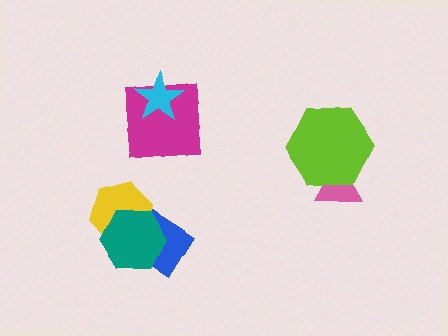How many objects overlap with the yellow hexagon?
2 objects overlap with the yellow hexagon.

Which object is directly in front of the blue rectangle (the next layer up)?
The yellow hexagon is directly in front of the blue rectangle.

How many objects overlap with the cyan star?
1 object overlaps with the cyan star.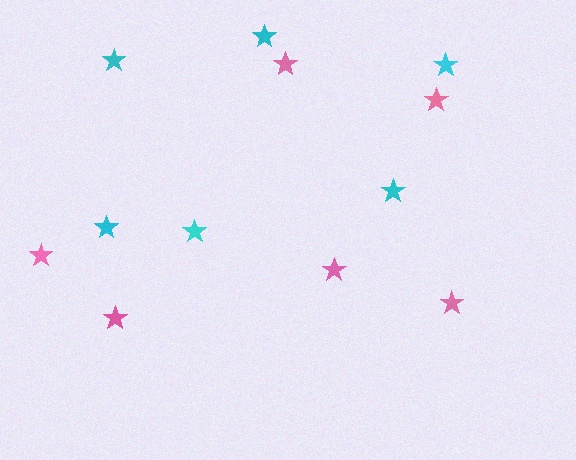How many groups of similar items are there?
There are 2 groups: one group of pink stars (6) and one group of cyan stars (6).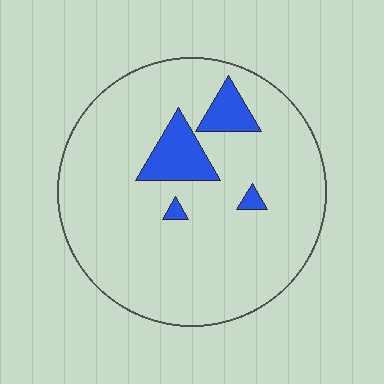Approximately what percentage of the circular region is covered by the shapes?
Approximately 10%.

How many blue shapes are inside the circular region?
4.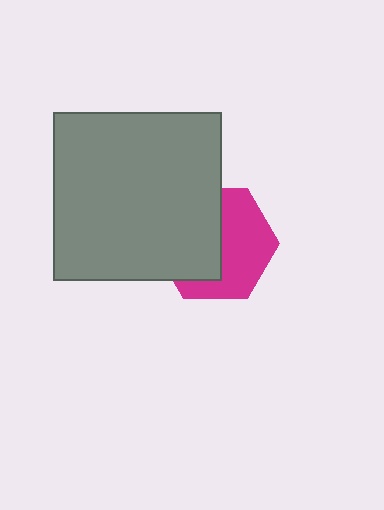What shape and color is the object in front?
The object in front is a gray square.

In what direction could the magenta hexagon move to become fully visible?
The magenta hexagon could move right. That would shift it out from behind the gray square entirely.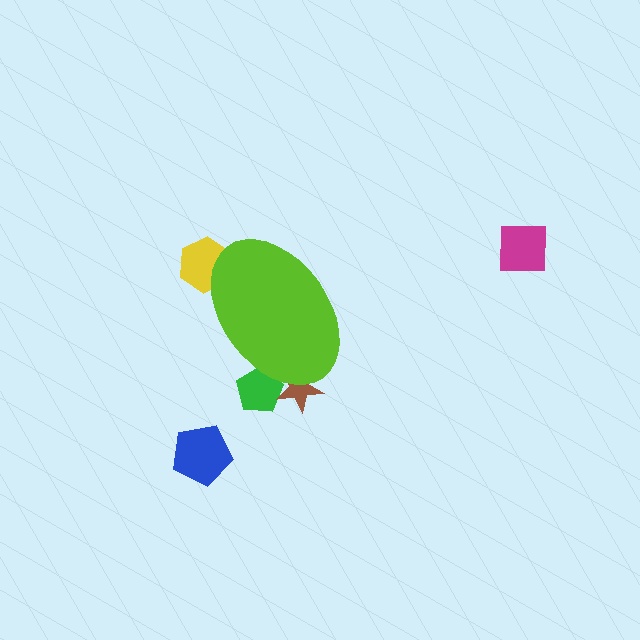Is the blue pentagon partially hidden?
No, the blue pentagon is fully visible.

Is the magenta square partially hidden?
No, the magenta square is fully visible.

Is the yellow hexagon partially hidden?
Yes, the yellow hexagon is partially hidden behind the lime ellipse.